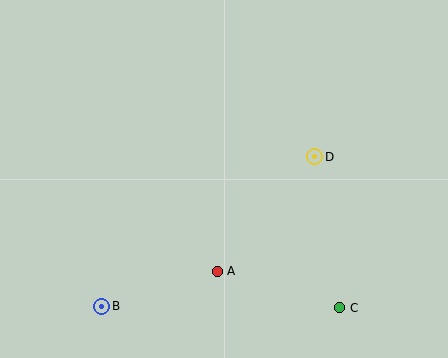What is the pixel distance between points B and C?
The distance between B and C is 238 pixels.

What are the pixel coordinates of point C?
Point C is at (340, 308).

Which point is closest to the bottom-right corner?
Point C is closest to the bottom-right corner.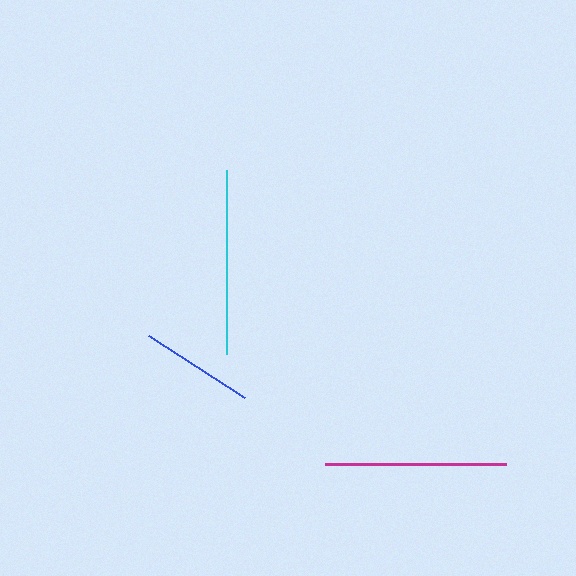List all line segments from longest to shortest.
From longest to shortest: cyan, magenta, blue.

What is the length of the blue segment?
The blue segment is approximately 114 pixels long.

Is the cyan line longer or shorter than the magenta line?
The cyan line is longer than the magenta line.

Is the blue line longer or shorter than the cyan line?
The cyan line is longer than the blue line.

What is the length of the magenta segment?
The magenta segment is approximately 181 pixels long.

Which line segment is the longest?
The cyan line is the longest at approximately 184 pixels.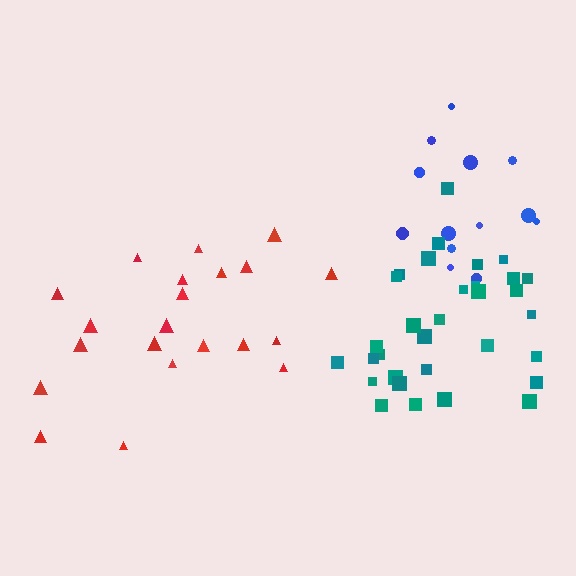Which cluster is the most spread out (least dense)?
Blue.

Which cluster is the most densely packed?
Teal.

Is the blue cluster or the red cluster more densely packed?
Red.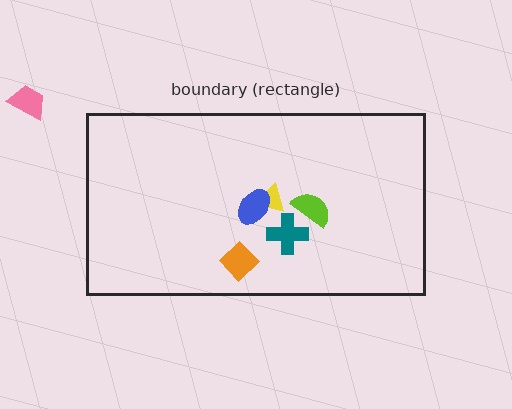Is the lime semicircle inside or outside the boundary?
Inside.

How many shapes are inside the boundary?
5 inside, 1 outside.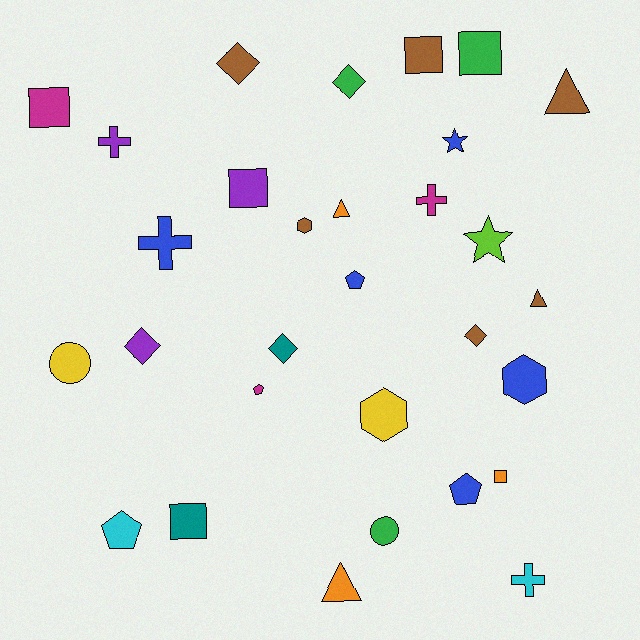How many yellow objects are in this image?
There are 2 yellow objects.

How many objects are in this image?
There are 30 objects.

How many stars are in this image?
There are 2 stars.